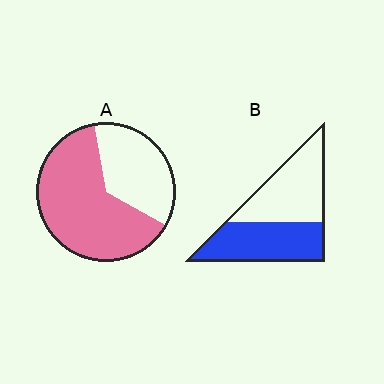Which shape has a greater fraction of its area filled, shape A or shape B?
Shape A.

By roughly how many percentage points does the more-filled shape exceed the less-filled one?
By roughly 15 percentage points (A over B).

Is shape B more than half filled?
Roughly half.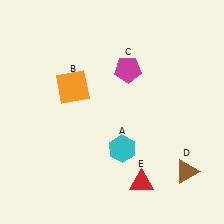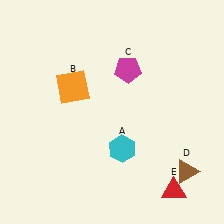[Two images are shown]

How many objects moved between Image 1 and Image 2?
1 object moved between the two images.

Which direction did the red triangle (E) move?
The red triangle (E) moved right.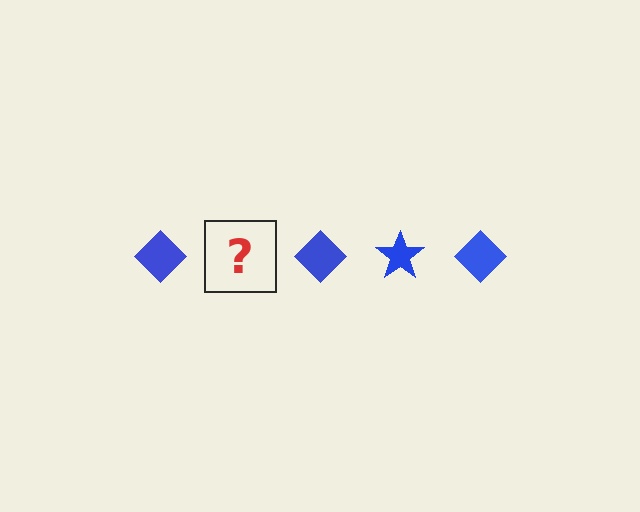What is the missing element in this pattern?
The missing element is a blue star.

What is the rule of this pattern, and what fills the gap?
The rule is that the pattern cycles through diamond, star shapes in blue. The gap should be filled with a blue star.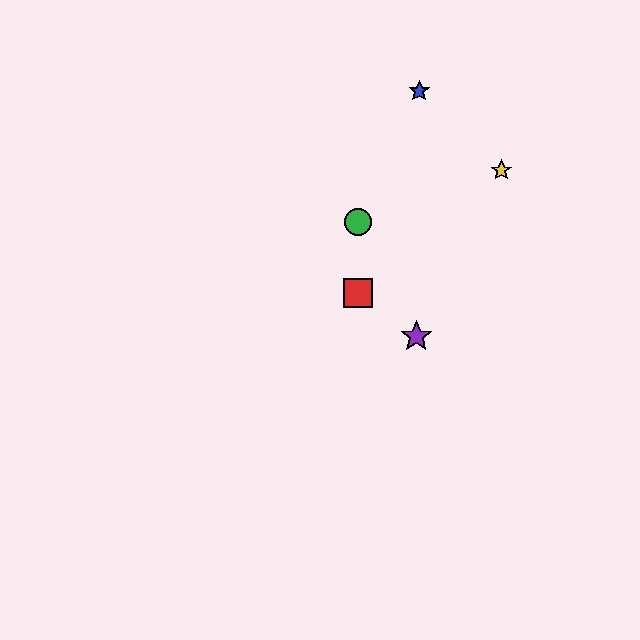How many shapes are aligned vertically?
2 shapes (the red square, the green circle) are aligned vertically.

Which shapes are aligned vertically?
The red square, the green circle are aligned vertically.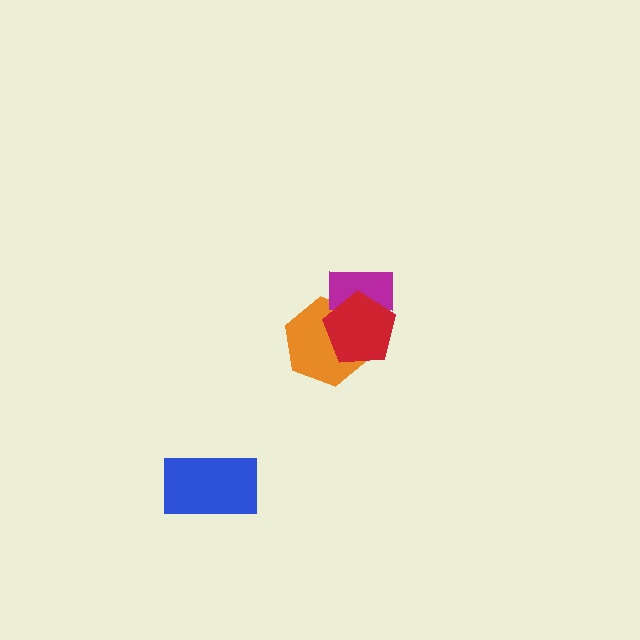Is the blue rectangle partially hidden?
No, no other shape covers it.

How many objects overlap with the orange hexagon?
2 objects overlap with the orange hexagon.